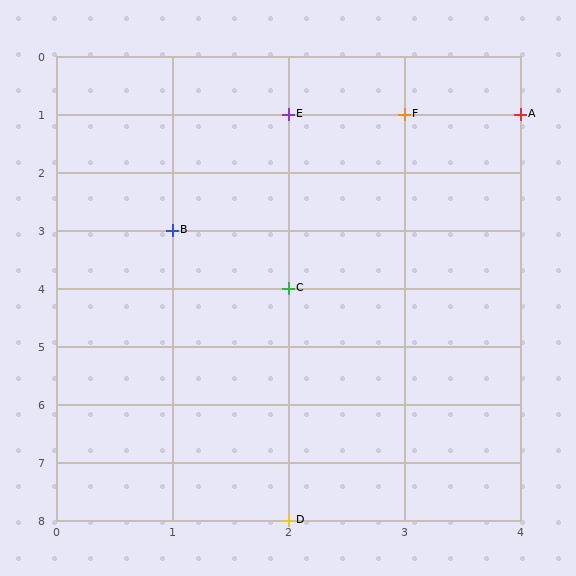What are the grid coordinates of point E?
Point E is at grid coordinates (2, 1).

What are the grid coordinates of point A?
Point A is at grid coordinates (4, 1).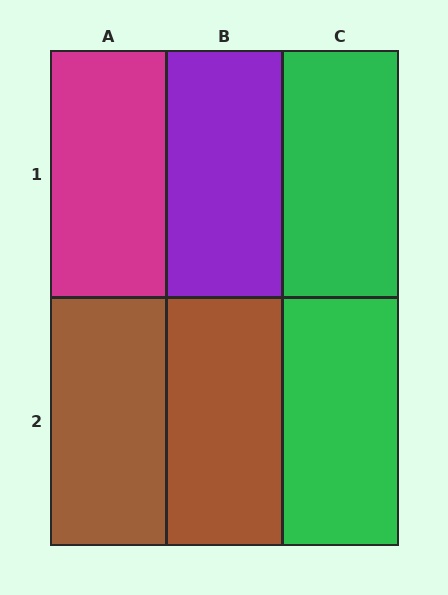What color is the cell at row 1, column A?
Magenta.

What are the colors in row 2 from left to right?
Brown, brown, green.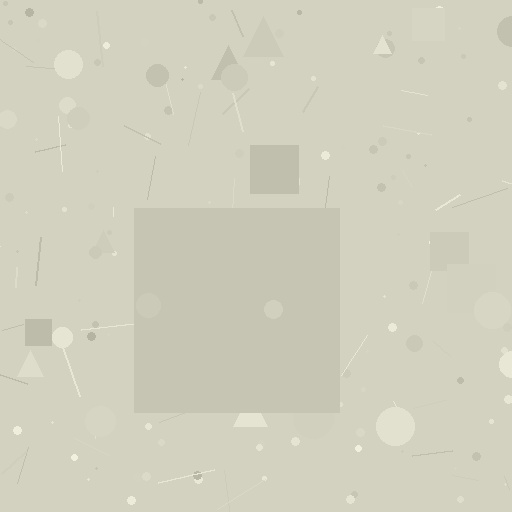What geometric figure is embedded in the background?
A square is embedded in the background.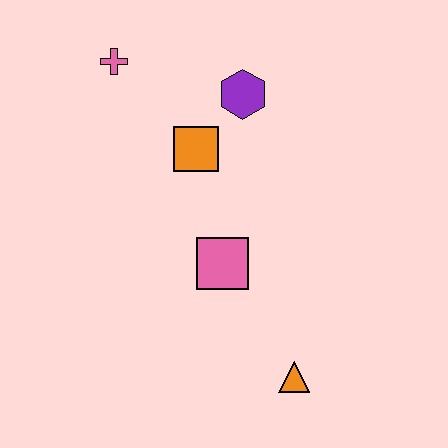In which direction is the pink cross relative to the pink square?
The pink cross is above the pink square.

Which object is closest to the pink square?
The orange square is closest to the pink square.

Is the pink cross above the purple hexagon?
Yes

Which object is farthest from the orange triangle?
The pink cross is farthest from the orange triangle.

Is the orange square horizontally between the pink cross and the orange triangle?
Yes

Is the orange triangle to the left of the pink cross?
No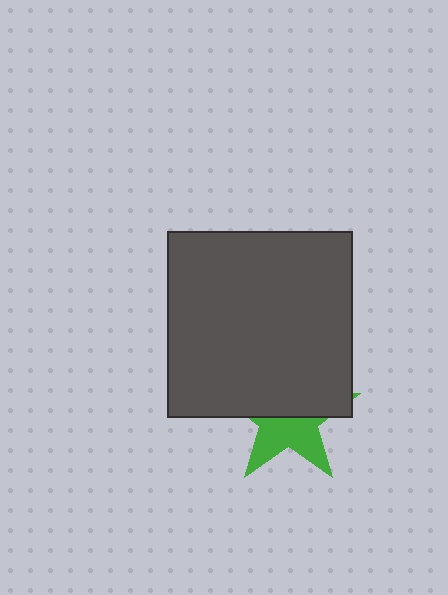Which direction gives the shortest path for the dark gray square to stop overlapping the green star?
Moving up gives the shortest separation.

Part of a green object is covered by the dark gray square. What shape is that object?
It is a star.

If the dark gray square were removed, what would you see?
You would see the complete green star.